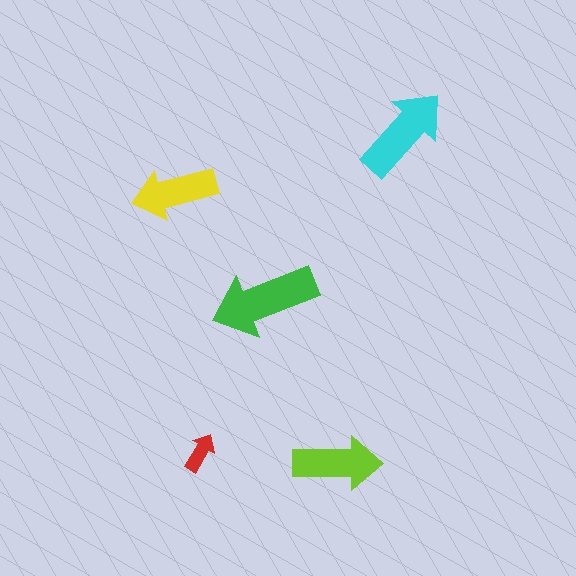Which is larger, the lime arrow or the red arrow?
The lime one.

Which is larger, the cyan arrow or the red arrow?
The cyan one.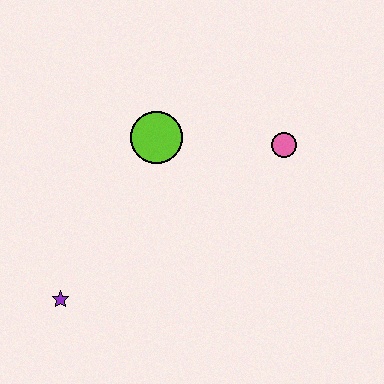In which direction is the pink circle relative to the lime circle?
The pink circle is to the right of the lime circle.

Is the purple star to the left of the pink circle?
Yes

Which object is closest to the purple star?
The lime circle is closest to the purple star.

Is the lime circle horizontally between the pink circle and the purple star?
Yes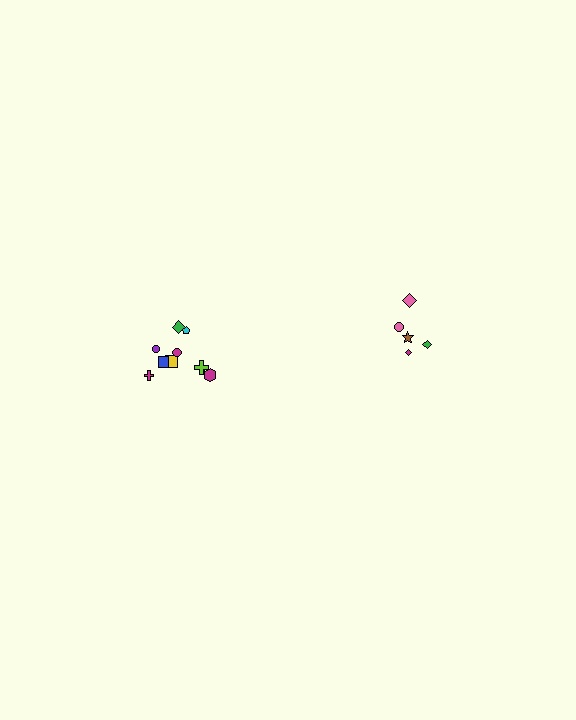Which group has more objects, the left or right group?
The left group.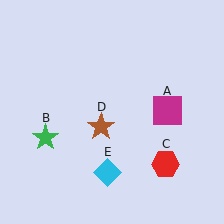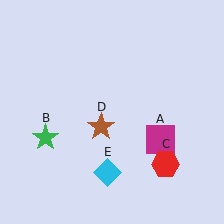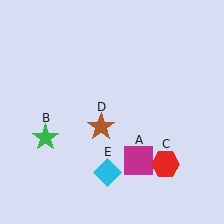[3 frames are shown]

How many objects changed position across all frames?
1 object changed position: magenta square (object A).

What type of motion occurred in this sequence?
The magenta square (object A) rotated clockwise around the center of the scene.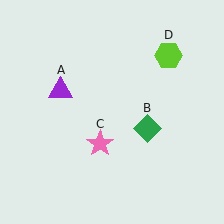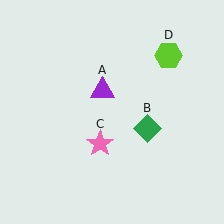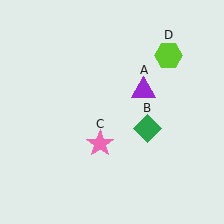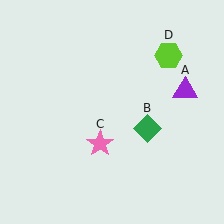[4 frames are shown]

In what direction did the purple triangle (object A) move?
The purple triangle (object A) moved right.